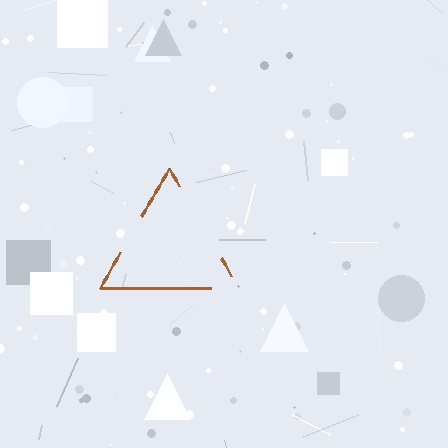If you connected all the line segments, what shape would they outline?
They would outline a triangle.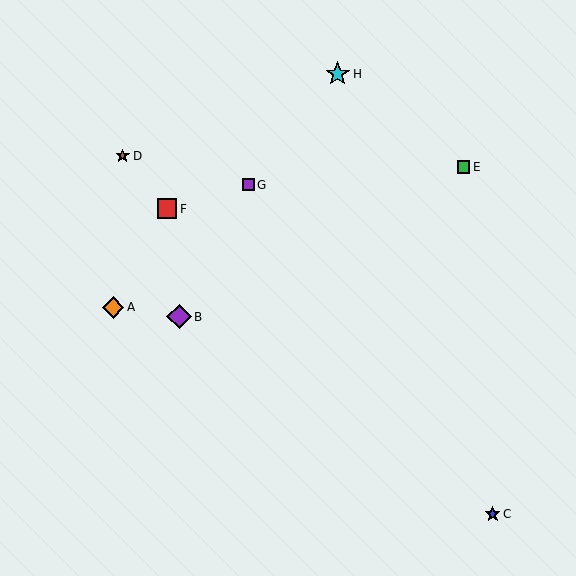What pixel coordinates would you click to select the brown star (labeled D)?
Click at (123, 156) to select the brown star D.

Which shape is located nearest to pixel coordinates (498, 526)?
The blue star (labeled C) at (493, 514) is nearest to that location.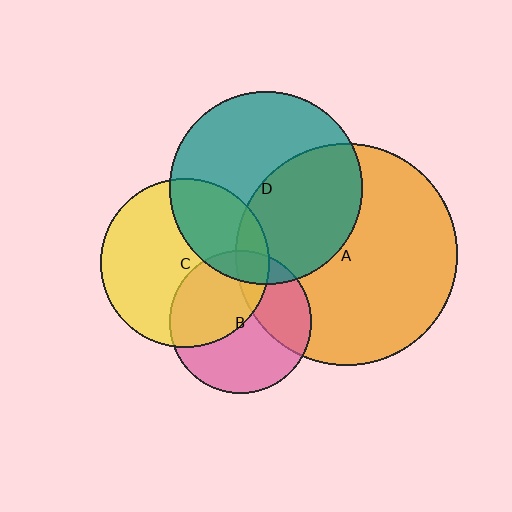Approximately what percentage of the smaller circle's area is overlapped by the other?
Approximately 30%.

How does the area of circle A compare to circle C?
Approximately 1.7 times.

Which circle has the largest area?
Circle A (orange).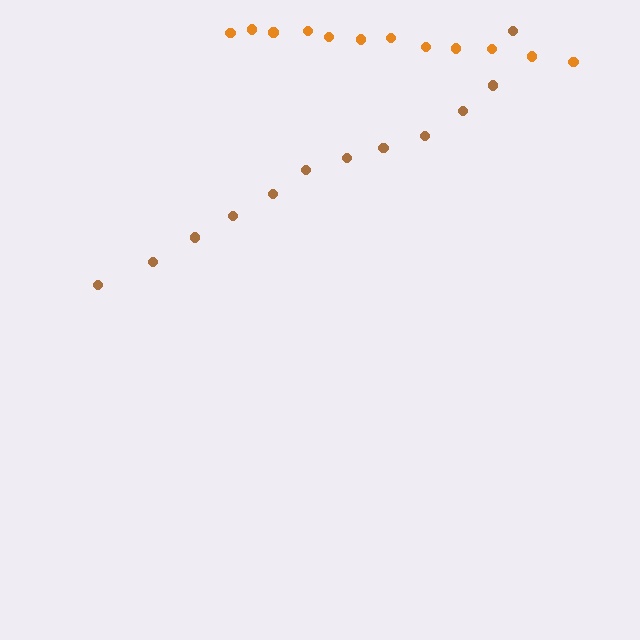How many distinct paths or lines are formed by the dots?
There are 2 distinct paths.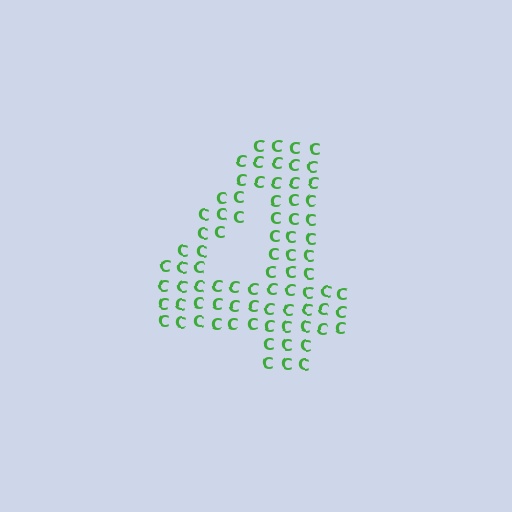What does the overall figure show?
The overall figure shows the digit 4.